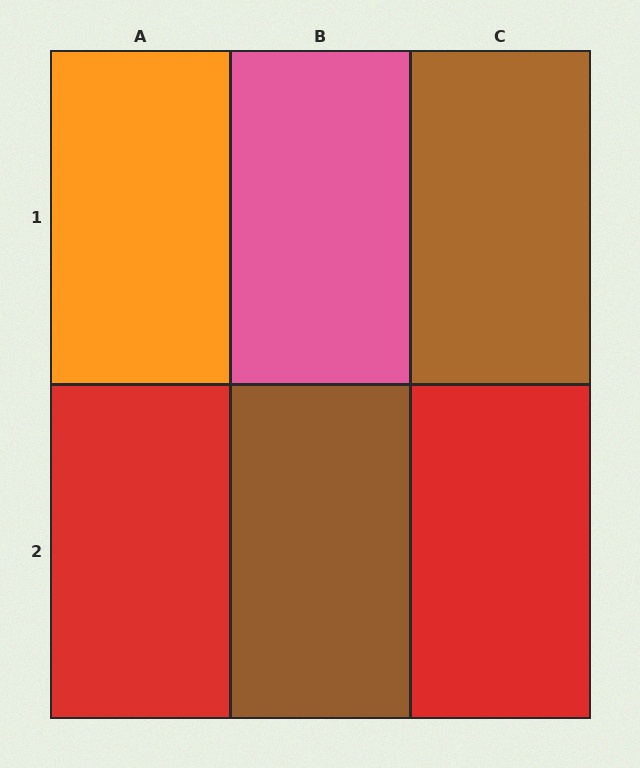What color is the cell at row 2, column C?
Red.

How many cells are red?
2 cells are red.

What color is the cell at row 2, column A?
Red.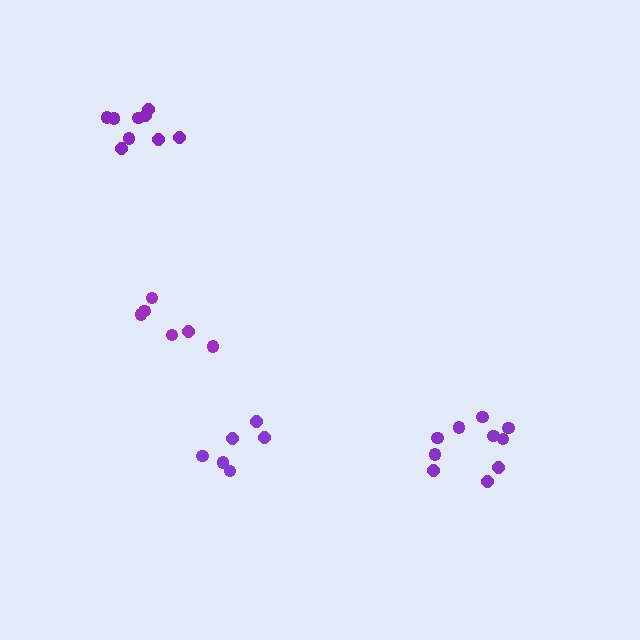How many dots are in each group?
Group 1: 10 dots, Group 2: 6 dots, Group 3: 6 dots, Group 4: 9 dots (31 total).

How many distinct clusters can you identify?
There are 4 distinct clusters.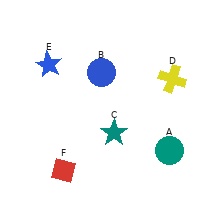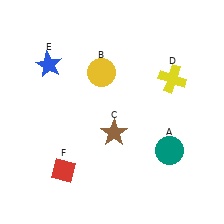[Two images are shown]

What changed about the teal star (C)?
In Image 1, C is teal. In Image 2, it changed to brown.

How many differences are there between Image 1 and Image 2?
There are 2 differences between the two images.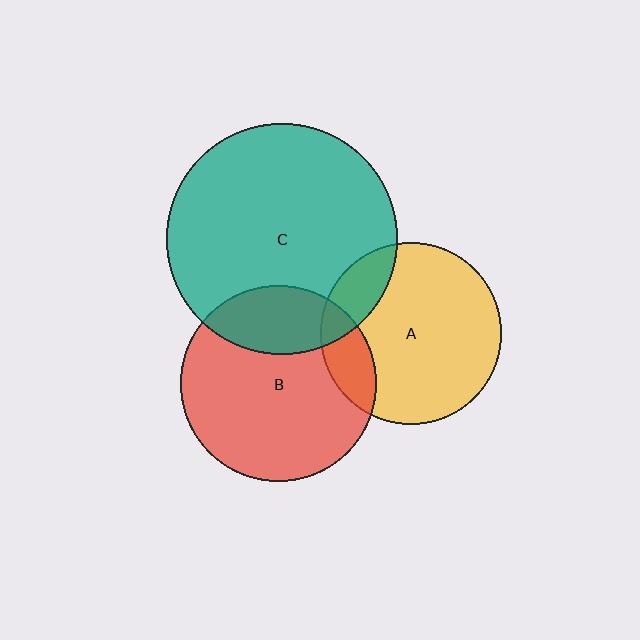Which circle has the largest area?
Circle C (teal).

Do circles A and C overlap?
Yes.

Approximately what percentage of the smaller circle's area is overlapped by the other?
Approximately 15%.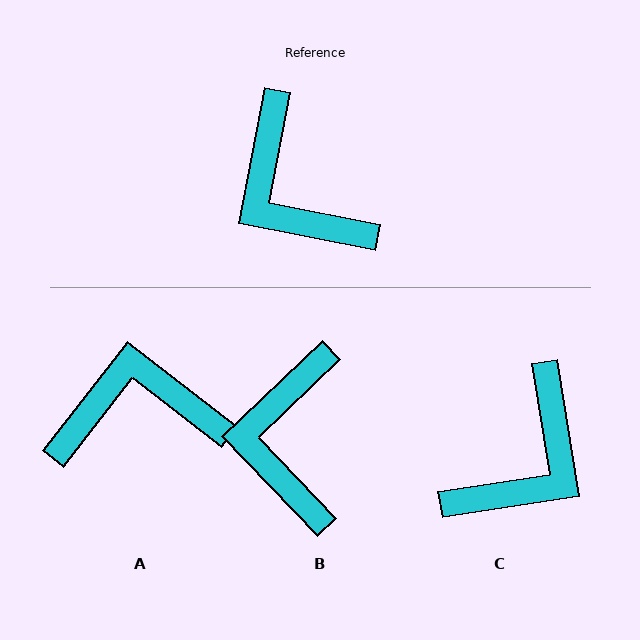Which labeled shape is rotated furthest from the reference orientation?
A, about 117 degrees away.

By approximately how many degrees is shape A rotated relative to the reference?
Approximately 117 degrees clockwise.